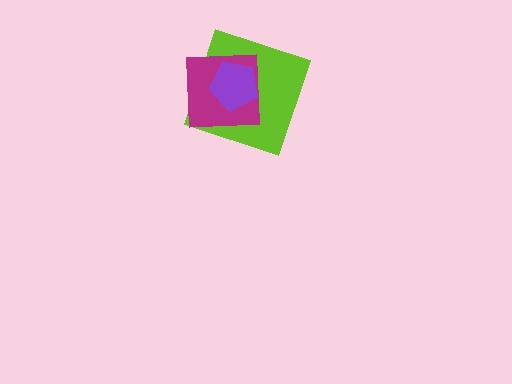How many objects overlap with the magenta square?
2 objects overlap with the magenta square.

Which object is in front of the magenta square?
The purple pentagon is in front of the magenta square.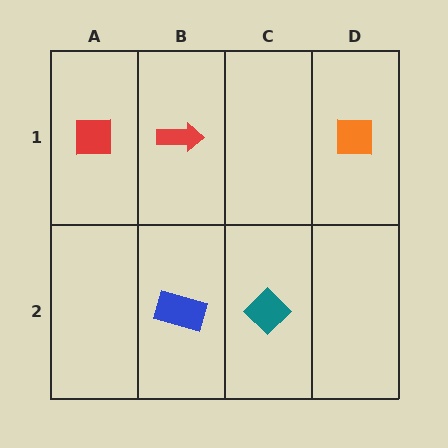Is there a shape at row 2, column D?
No, that cell is empty.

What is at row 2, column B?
A blue rectangle.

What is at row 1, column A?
A red square.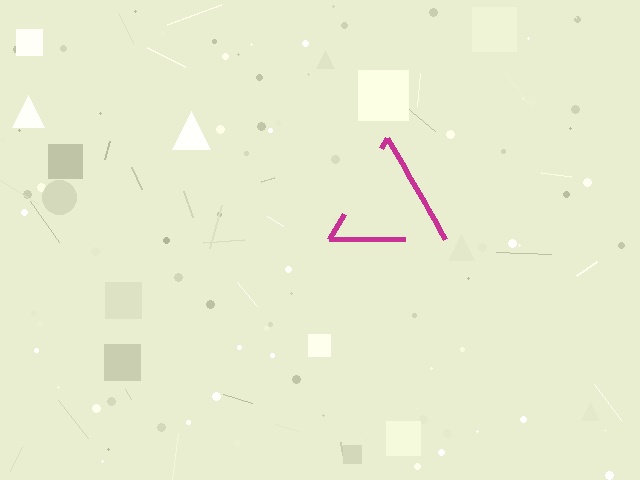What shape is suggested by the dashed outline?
The dashed outline suggests a triangle.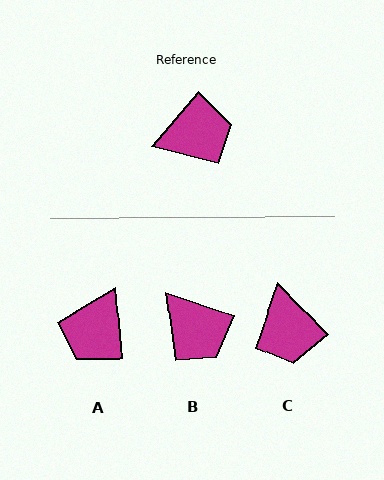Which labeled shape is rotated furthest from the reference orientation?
A, about 136 degrees away.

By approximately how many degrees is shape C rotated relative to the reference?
Approximately 95 degrees clockwise.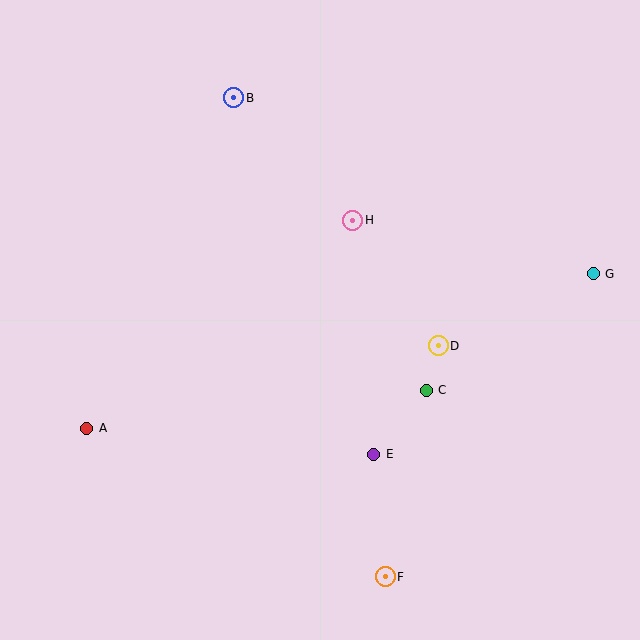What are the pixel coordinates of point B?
Point B is at (234, 98).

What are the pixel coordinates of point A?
Point A is at (87, 428).